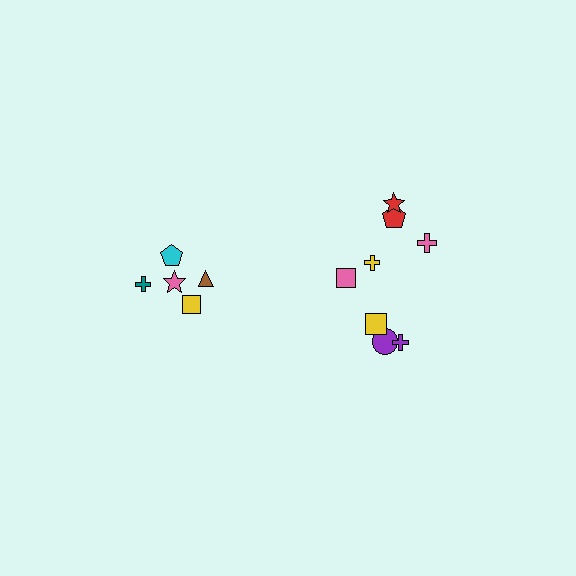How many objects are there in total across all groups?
There are 13 objects.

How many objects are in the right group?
There are 8 objects.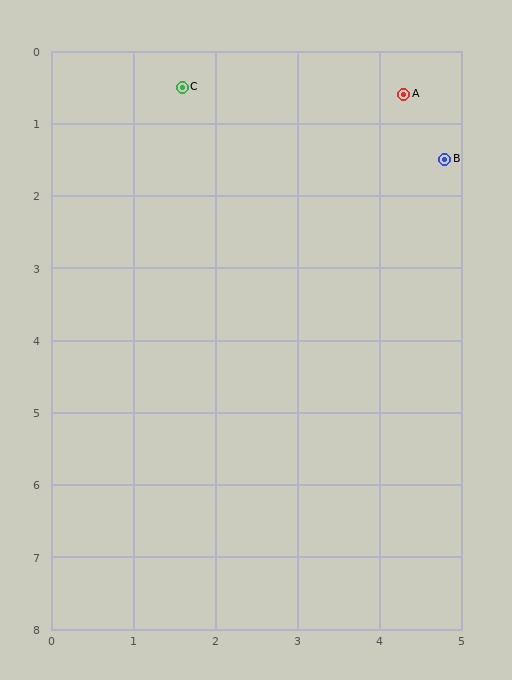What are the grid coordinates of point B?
Point B is at approximately (4.8, 1.5).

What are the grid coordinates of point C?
Point C is at approximately (1.6, 0.5).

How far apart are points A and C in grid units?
Points A and C are about 2.7 grid units apart.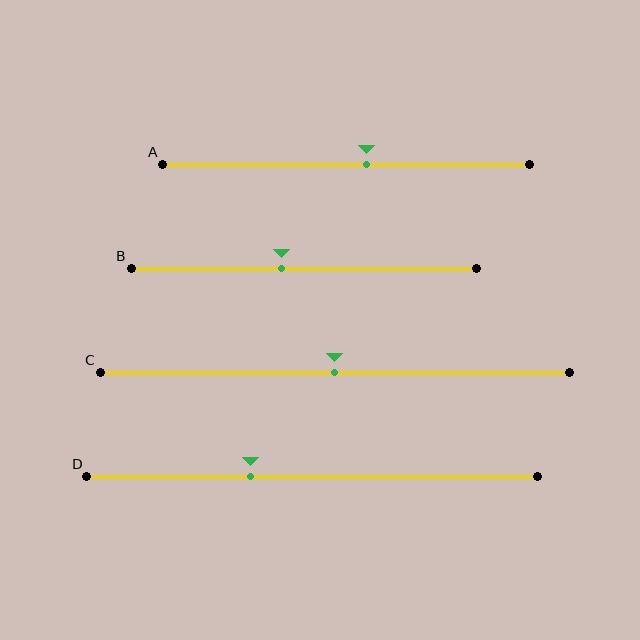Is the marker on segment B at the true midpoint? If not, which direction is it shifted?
No, the marker on segment B is shifted to the left by about 7% of the segment length.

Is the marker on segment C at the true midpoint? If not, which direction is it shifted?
Yes, the marker on segment C is at the true midpoint.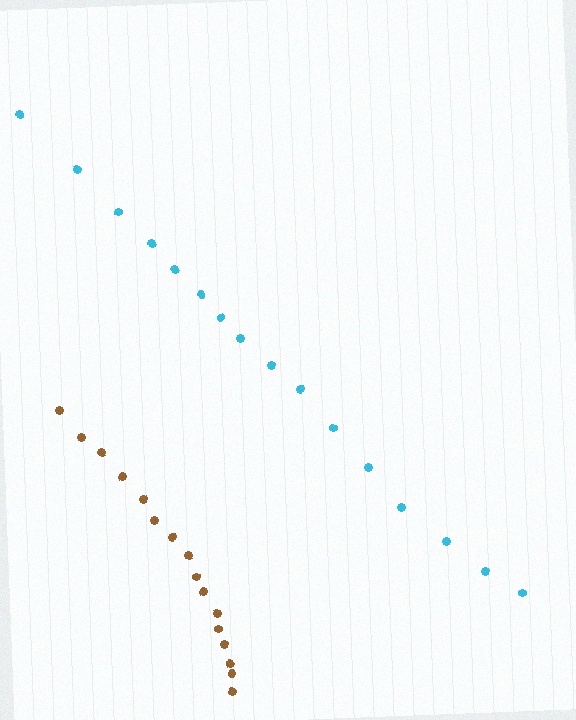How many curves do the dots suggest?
There are 2 distinct paths.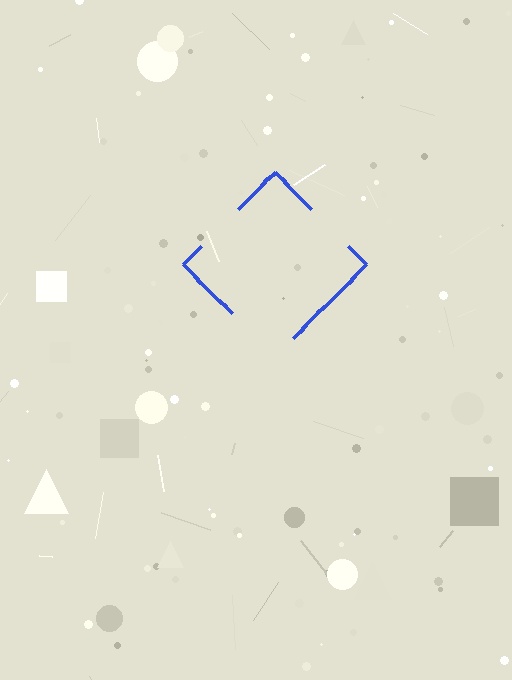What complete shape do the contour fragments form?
The contour fragments form a diamond.